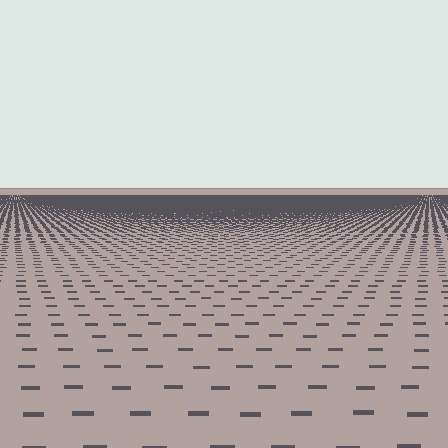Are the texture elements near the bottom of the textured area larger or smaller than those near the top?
Larger. Near the bottom, elements are closer to the viewer and appear at a bigger on-screen size.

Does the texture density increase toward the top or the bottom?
Density increases toward the top.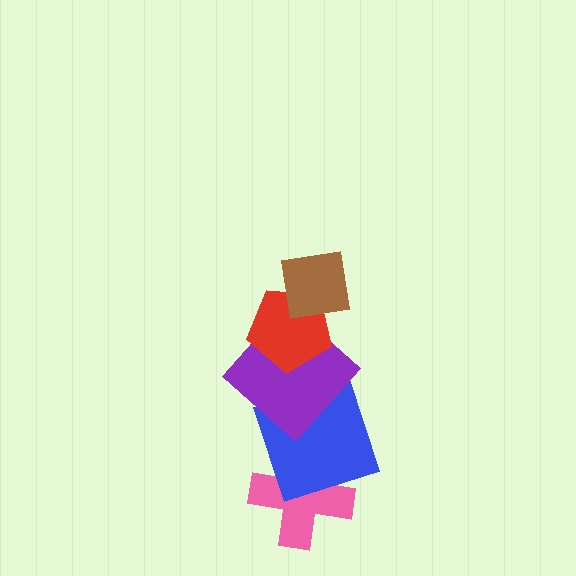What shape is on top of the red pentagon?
The brown square is on top of the red pentagon.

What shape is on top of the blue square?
The purple diamond is on top of the blue square.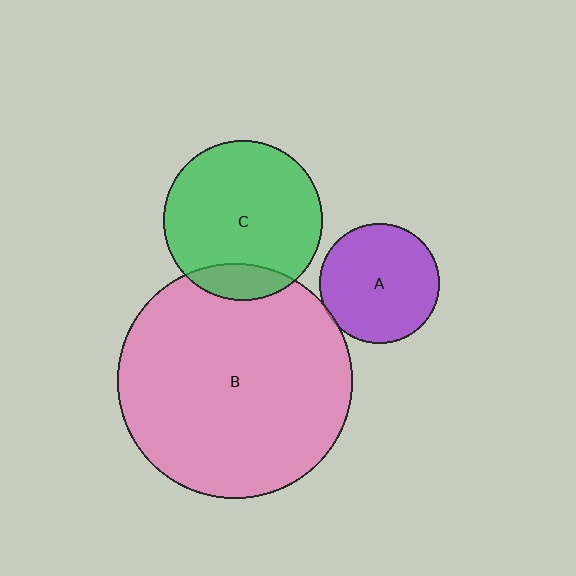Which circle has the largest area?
Circle B (pink).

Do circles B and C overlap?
Yes.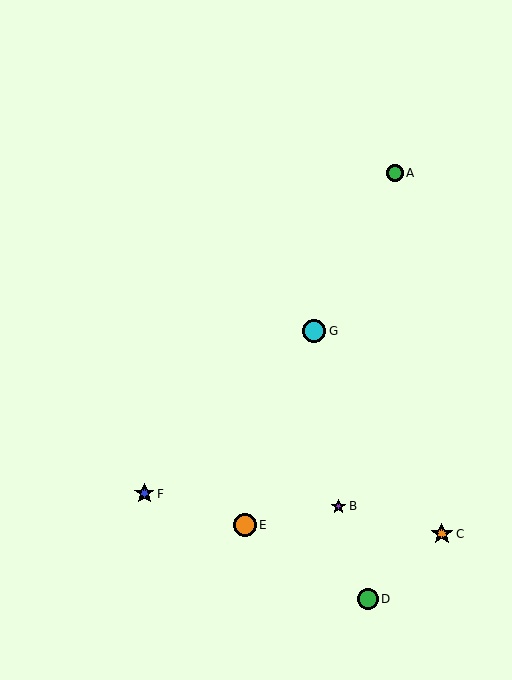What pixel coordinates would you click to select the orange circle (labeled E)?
Click at (245, 525) to select the orange circle E.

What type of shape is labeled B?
Shape B is a purple star.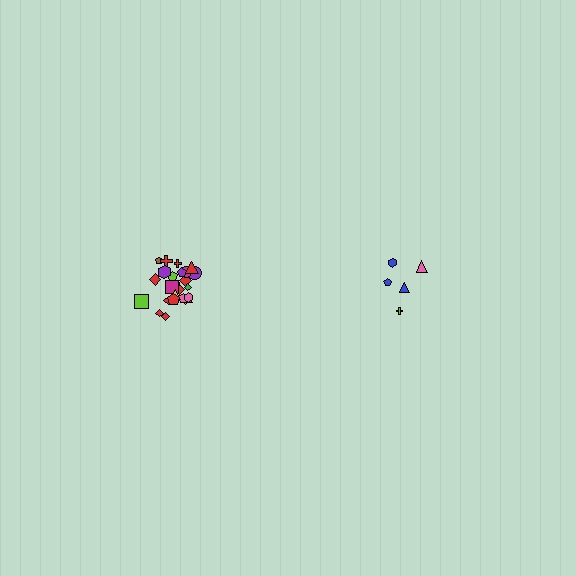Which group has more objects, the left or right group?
The left group.